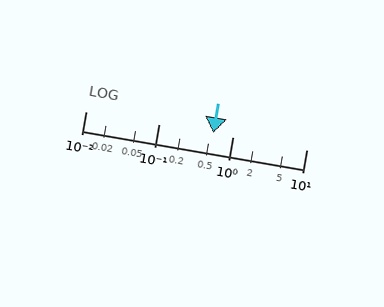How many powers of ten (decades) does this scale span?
The scale spans 3 decades, from 0.01 to 10.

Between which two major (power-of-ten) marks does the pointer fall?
The pointer is between 0.1 and 1.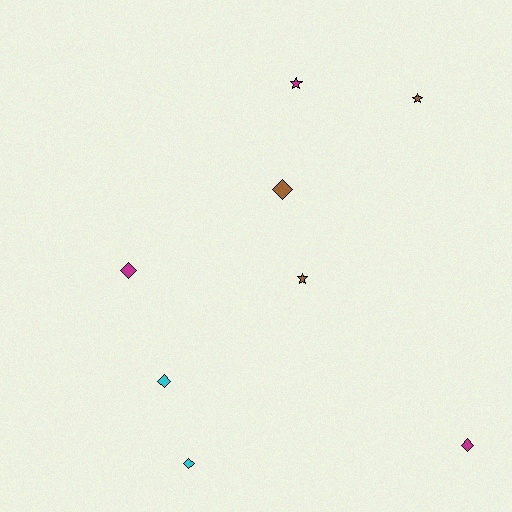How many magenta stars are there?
There is 1 magenta star.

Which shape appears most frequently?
Diamond, with 5 objects.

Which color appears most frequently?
Magenta, with 3 objects.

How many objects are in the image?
There are 8 objects.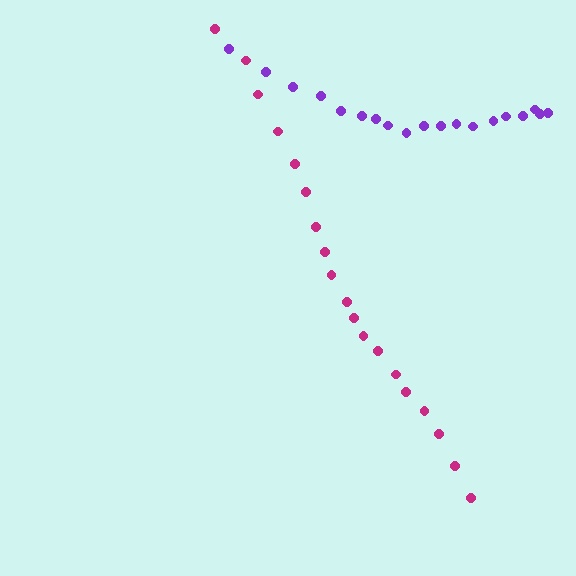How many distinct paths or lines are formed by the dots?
There are 2 distinct paths.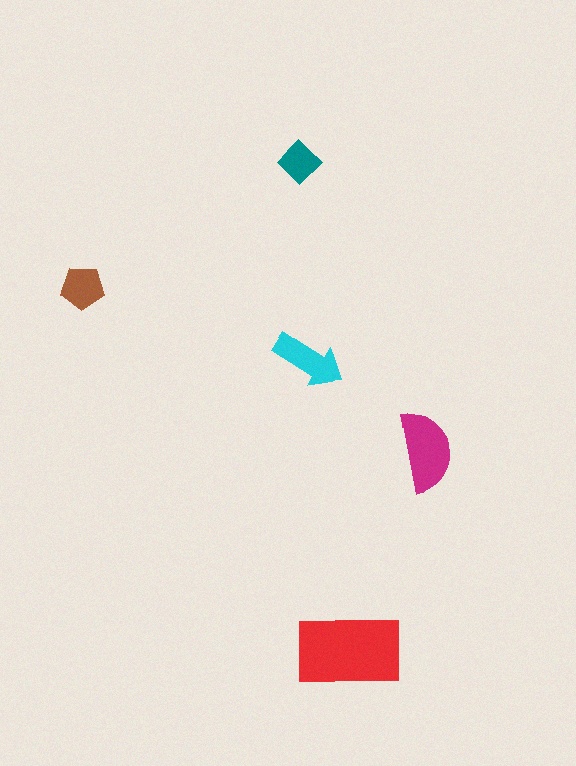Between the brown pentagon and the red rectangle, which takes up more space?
The red rectangle.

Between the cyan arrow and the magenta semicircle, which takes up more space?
The magenta semicircle.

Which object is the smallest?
The teal diamond.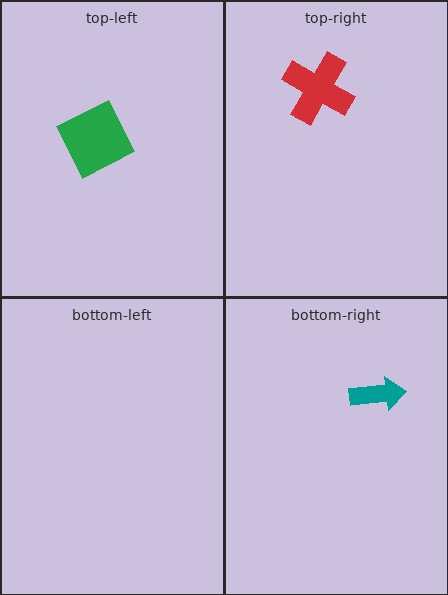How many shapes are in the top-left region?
1.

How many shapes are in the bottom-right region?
1.